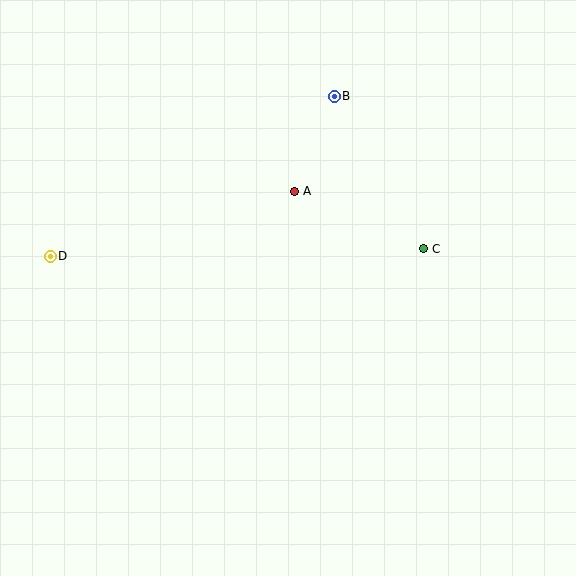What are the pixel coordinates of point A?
Point A is at (295, 191).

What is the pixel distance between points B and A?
The distance between B and A is 103 pixels.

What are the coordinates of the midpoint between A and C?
The midpoint between A and C is at (359, 220).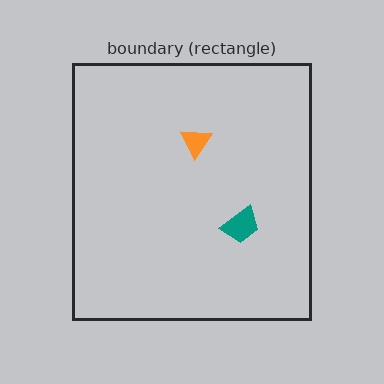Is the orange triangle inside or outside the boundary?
Inside.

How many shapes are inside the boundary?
2 inside, 0 outside.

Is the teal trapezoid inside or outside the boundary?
Inside.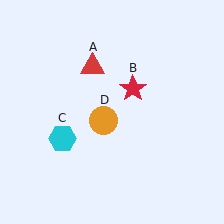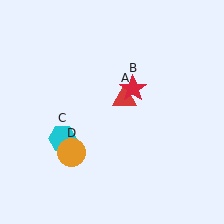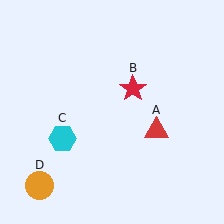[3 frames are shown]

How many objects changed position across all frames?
2 objects changed position: red triangle (object A), orange circle (object D).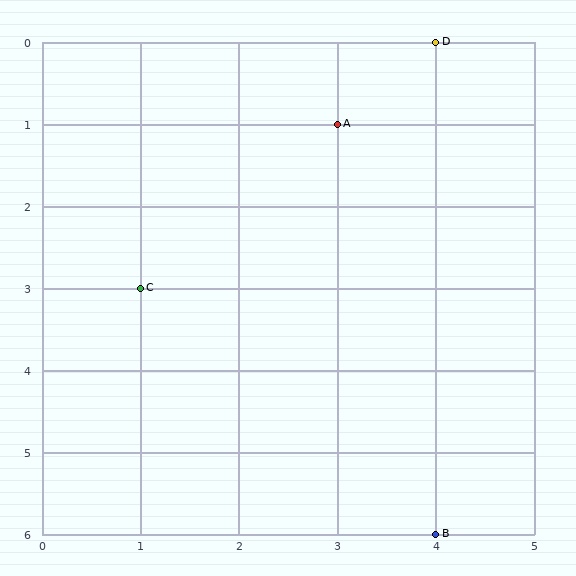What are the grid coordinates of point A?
Point A is at grid coordinates (3, 1).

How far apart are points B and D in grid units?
Points B and D are 6 rows apart.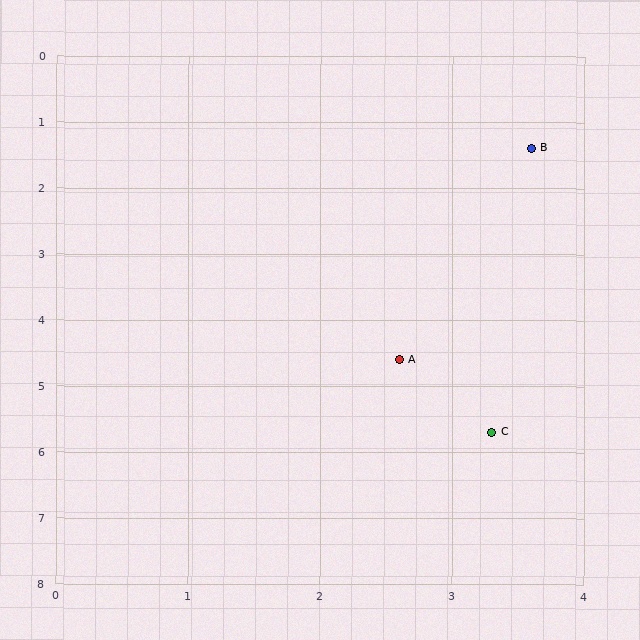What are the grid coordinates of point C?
Point C is at approximately (3.3, 5.7).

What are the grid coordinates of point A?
Point A is at approximately (2.6, 4.6).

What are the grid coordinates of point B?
Point B is at approximately (3.6, 1.4).